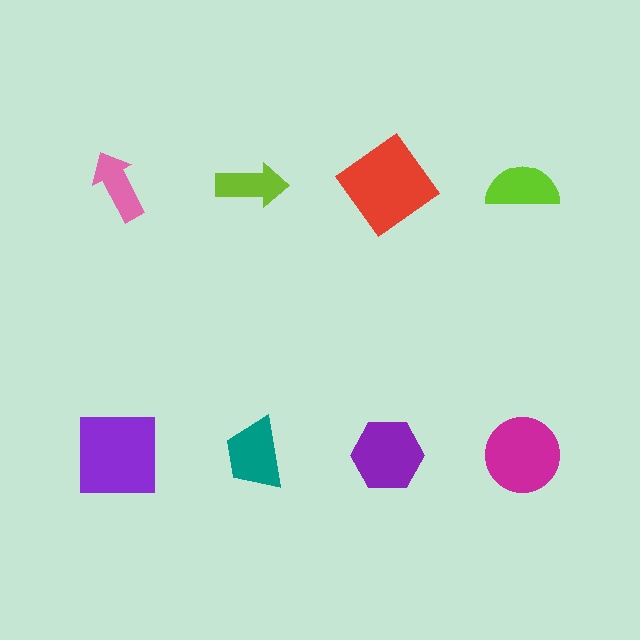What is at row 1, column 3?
A red diamond.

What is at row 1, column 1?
A pink arrow.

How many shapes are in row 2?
4 shapes.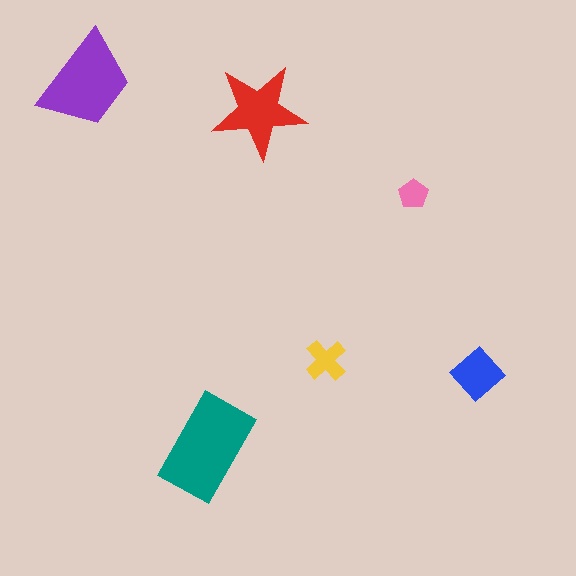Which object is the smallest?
The pink pentagon.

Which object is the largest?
The teal rectangle.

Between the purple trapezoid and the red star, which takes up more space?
The purple trapezoid.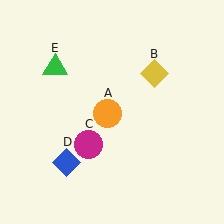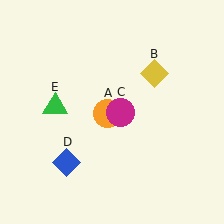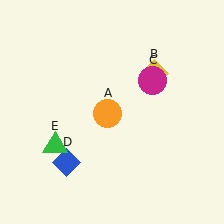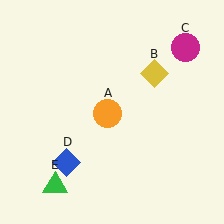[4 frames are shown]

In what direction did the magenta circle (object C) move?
The magenta circle (object C) moved up and to the right.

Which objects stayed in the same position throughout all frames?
Orange circle (object A) and yellow diamond (object B) and blue diamond (object D) remained stationary.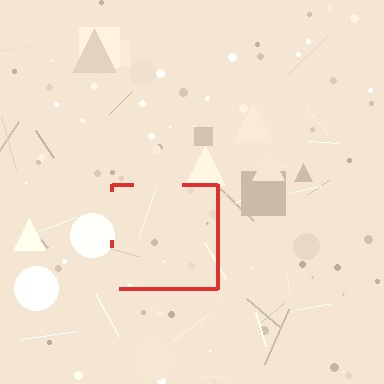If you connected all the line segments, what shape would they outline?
They would outline a square.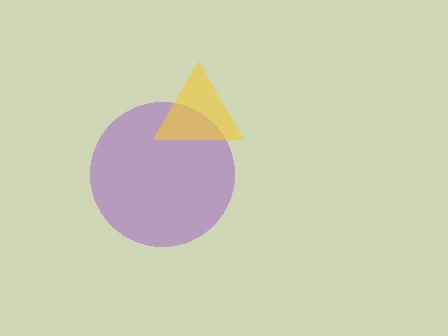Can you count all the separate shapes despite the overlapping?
Yes, there are 2 separate shapes.